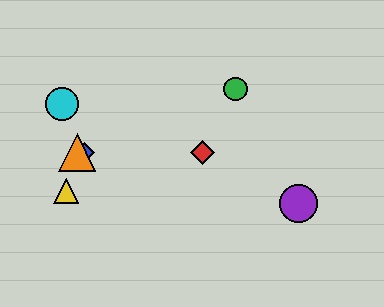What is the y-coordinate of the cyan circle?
The cyan circle is at y≈104.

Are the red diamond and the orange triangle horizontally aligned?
Yes, both are at y≈153.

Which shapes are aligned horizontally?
The red diamond, the blue diamond, the orange triangle are aligned horizontally.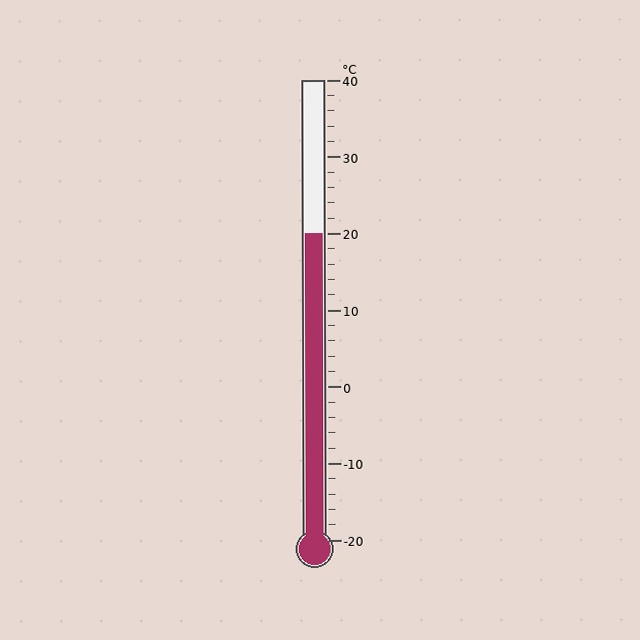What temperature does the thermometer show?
The thermometer shows approximately 20°C.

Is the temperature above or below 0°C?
The temperature is above 0°C.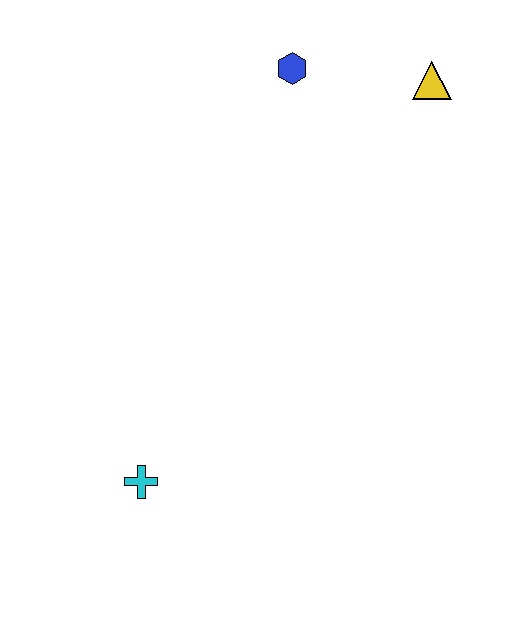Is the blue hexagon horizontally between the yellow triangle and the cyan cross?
Yes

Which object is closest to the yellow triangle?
The blue hexagon is closest to the yellow triangle.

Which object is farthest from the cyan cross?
The yellow triangle is farthest from the cyan cross.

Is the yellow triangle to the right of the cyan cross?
Yes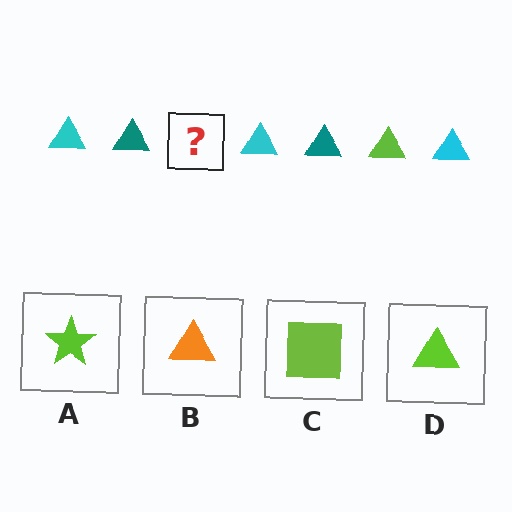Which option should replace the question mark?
Option D.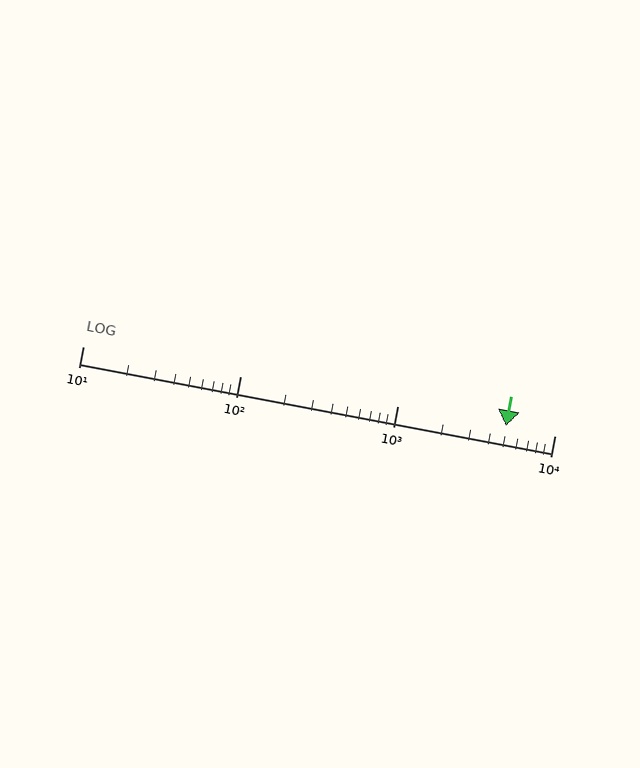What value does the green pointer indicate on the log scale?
The pointer indicates approximately 4900.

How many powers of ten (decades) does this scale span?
The scale spans 3 decades, from 10 to 10000.